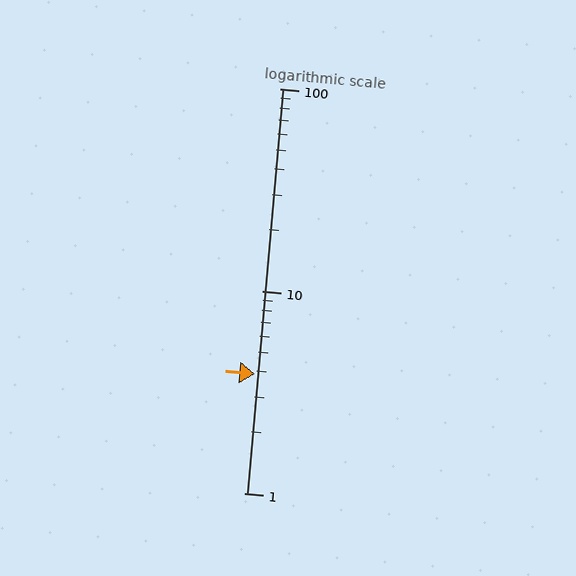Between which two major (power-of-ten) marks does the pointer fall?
The pointer is between 1 and 10.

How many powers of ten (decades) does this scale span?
The scale spans 2 decades, from 1 to 100.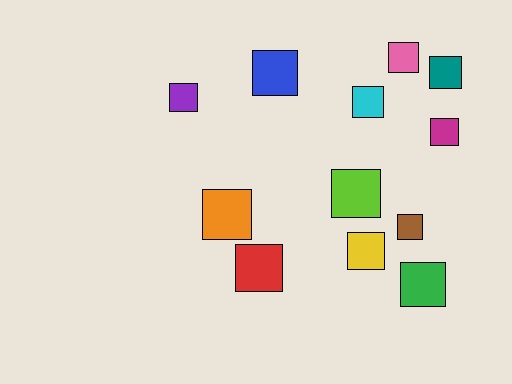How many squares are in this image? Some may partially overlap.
There are 12 squares.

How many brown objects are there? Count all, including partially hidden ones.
There is 1 brown object.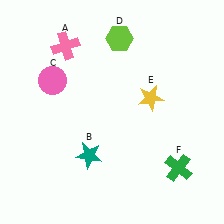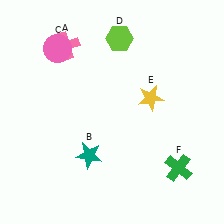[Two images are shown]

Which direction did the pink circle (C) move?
The pink circle (C) moved up.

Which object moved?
The pink circle (C) moved up.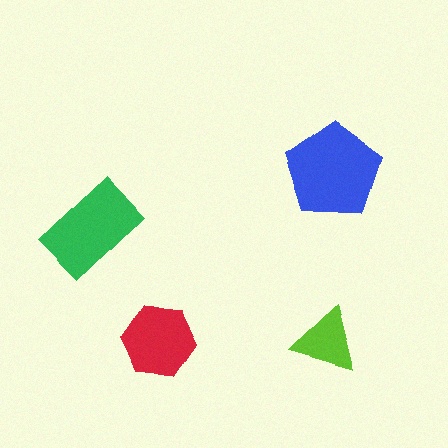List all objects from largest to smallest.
The blue pentagon, the green rectangle, the red hexagon, the lime triangle.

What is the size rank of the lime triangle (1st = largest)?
4th.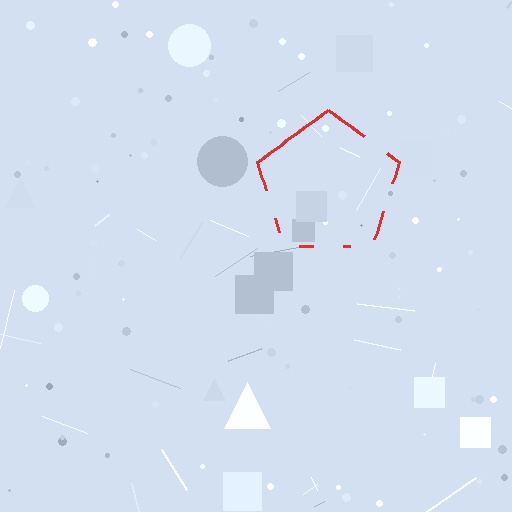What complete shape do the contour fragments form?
The contour fragments form a pentagon.